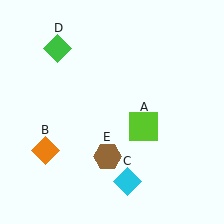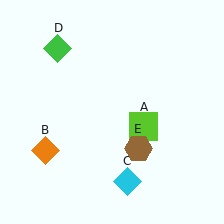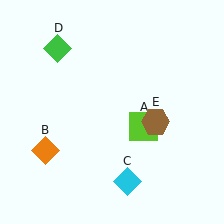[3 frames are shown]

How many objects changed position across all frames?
1 object changed position: brown hexagon (object E).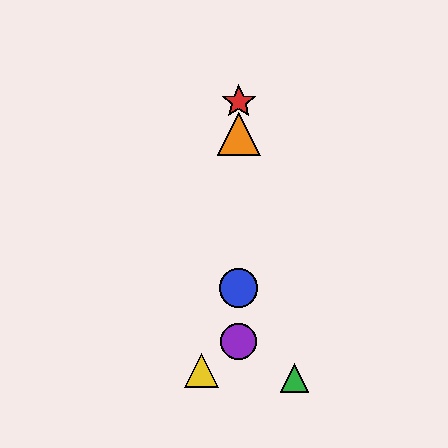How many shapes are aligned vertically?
4 shapes (the red star, the blue circle, the purple circle, the orange triangle) are aligned vertically.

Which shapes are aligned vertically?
The red star, the blue circle, the purple circle, the orange triangle are aligned vertically.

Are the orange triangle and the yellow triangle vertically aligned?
No, the orange triangle is at x≈239 and the yellow triangle is at x≈201.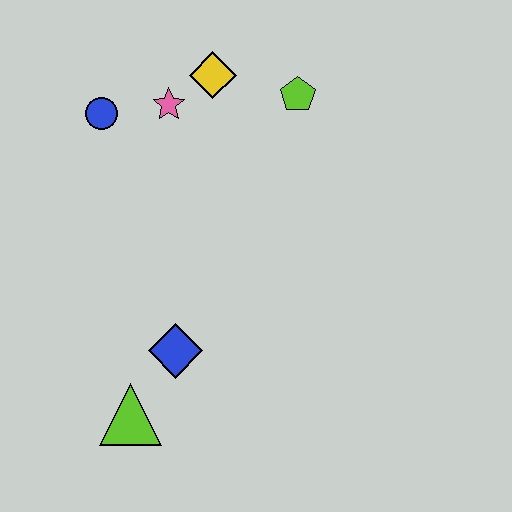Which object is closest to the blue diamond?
The lime triangle is closest to the blue diamond.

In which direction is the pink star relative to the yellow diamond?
The pink star is to the left of the yellow diamond.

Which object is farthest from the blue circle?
The lime triangle is farthest from the blue circle.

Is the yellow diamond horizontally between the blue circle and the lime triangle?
No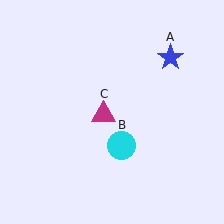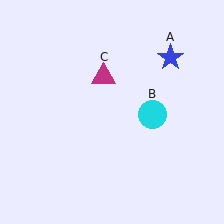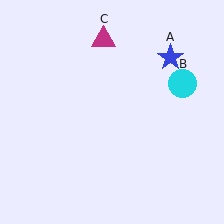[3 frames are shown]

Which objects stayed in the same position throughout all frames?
Blue star (object A) remained stationary.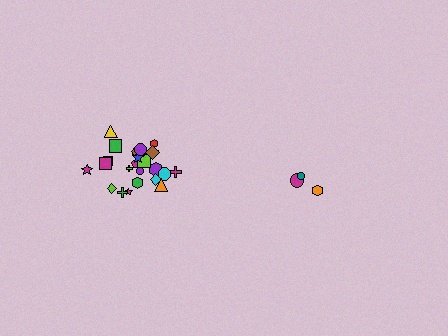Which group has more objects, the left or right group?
The left group.